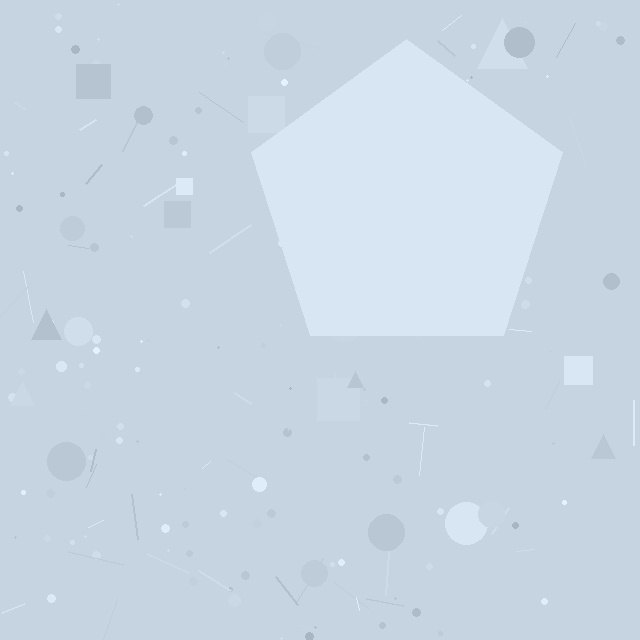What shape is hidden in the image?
A pentagon is hidden in the image.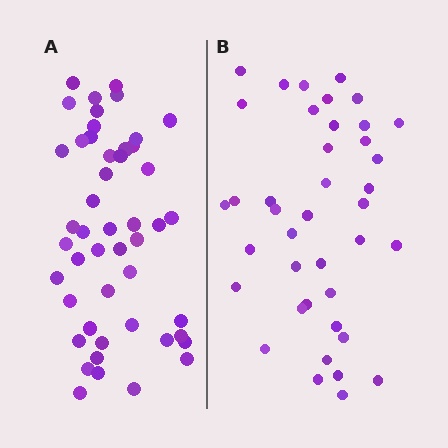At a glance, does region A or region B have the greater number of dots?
Region A (the left region) has more dots.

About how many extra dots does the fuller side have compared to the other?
Region A has roughly 8 or so more dots than region B.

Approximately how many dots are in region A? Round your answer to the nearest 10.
About 50 dots. (The exact count is 48, which rounds to 50.)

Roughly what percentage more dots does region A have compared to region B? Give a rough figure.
About 20% more.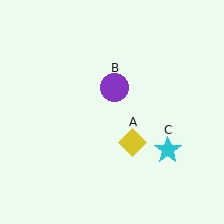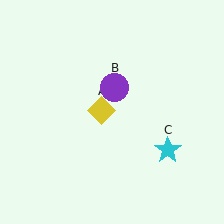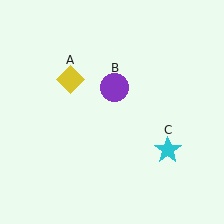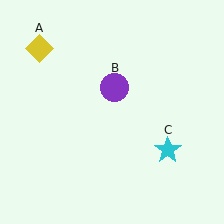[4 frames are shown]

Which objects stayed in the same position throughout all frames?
Purple circle (object B) and cyan star (object C) remained stationary.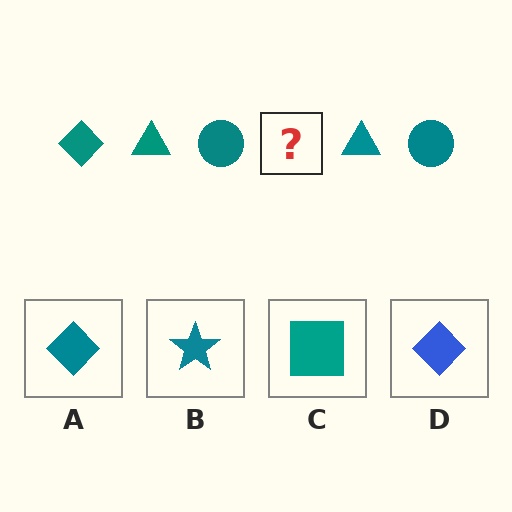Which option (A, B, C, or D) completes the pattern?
A.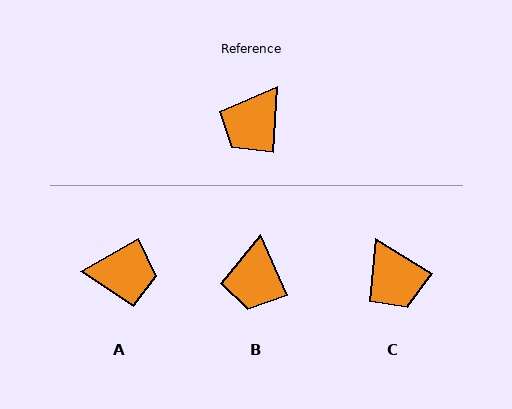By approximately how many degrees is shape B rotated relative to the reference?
Approximately 26 degrees counter-clockwise.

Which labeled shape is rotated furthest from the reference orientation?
A, about 123 degrees away.